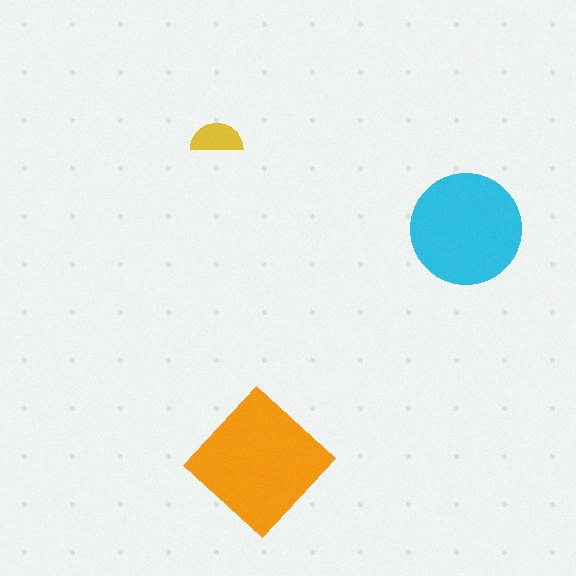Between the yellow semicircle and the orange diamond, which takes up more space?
The orange diamond.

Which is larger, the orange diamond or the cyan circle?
The orange diamond.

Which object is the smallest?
The yellow semicircle.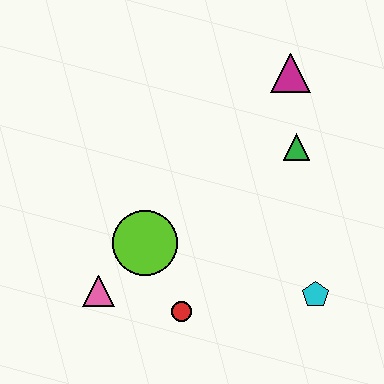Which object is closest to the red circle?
The lime circle is closest to the red circle.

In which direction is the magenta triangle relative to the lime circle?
The magenta triangle is above the lime circle.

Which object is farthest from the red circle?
The magenta triangle is farthest from the red circle.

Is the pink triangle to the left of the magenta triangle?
Yes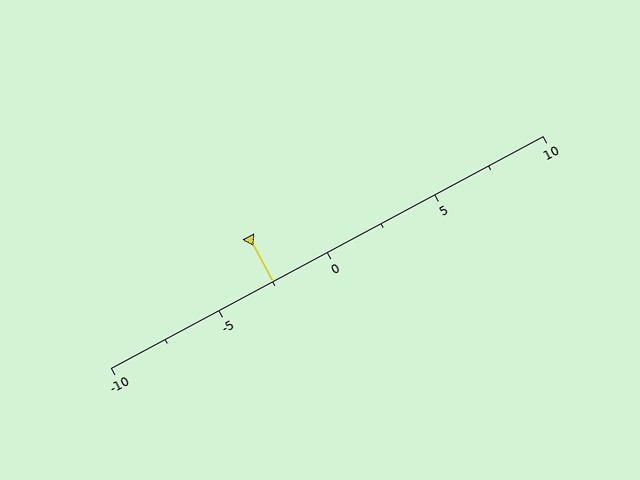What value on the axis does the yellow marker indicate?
The marker indicates approximately -2.5.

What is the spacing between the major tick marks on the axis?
The major ticks are spaced 5 apart.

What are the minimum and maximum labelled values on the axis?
The axis runs from -10 to 10.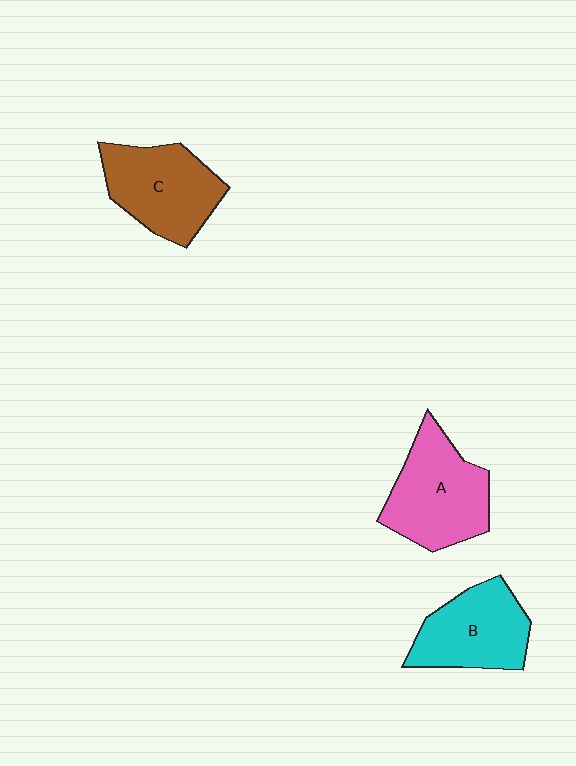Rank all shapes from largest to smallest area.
From largest to smallest: A (pink), C (brown), B (cyan).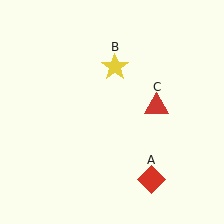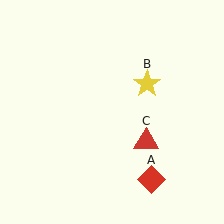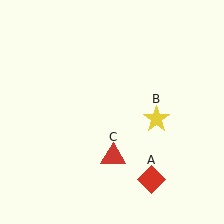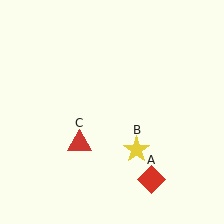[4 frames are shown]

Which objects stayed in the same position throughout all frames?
Red diamond (object A) remained stationary.